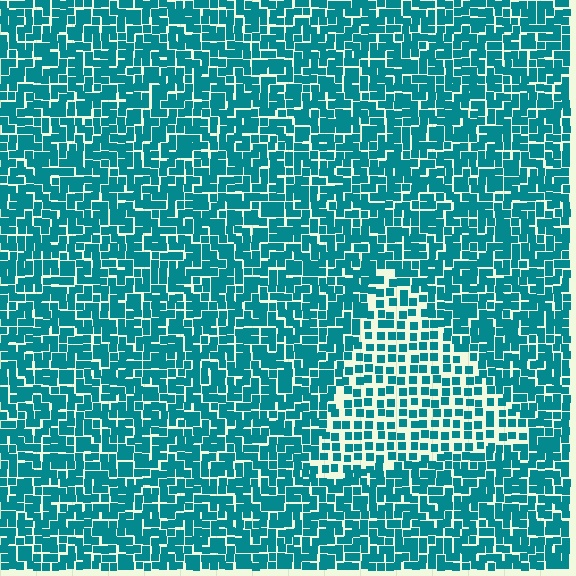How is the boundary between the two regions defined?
The boundary is defined by a change in element density (approximately 1.7x ratio). All elements are the same color, size, and shape.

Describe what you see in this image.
The image contains small teal elements arranged at two different densities. A triangle-shaped region is visible where the elements are less densely packed than the surrounding area.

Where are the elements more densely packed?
The elements are more densely packed outside the triangle boundary.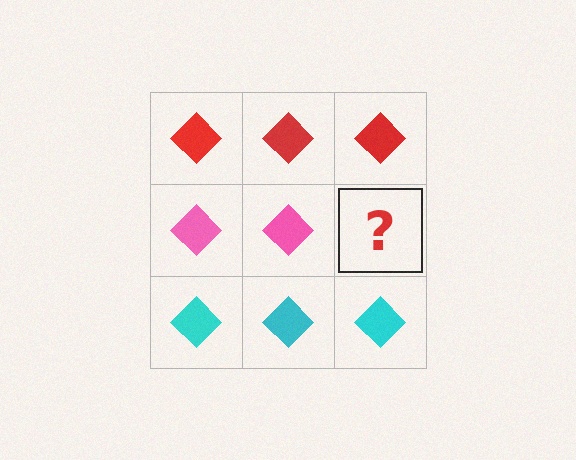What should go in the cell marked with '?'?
The missing cell should contain a pink diamond.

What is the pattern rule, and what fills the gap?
The rule is that each row has a consistent color. The gap should be filled with a pink diamond.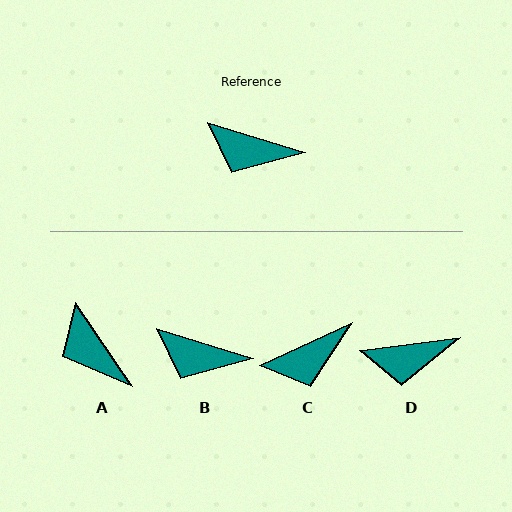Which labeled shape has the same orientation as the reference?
B.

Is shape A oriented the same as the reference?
No, it is off by about 39 degrees.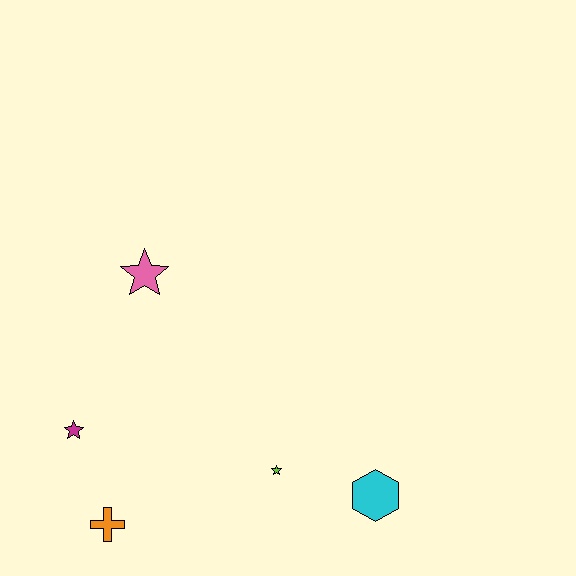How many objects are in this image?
There are 5 objects.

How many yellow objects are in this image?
There are no yellow objects.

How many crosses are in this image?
There is 1 cross.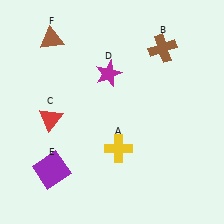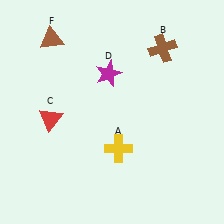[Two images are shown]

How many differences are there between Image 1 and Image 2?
There is 1 difference between the two images.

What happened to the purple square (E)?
The purple square (E) was removed in Image 2. It was in the bottom-left area of Image 1.